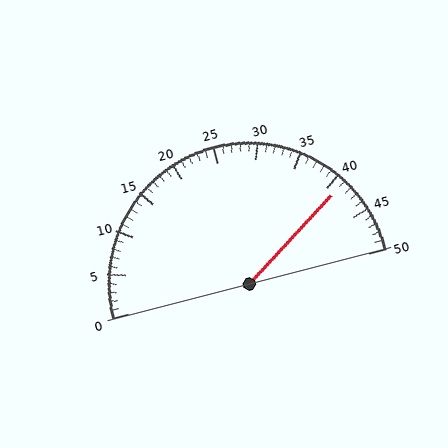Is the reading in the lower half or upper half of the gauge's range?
The reading is in the upper half of the range (0 to 50).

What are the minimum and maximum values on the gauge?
The gauge ranges from 0 to 50.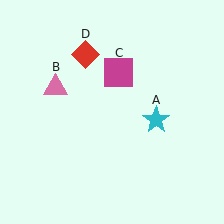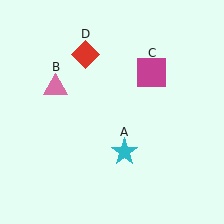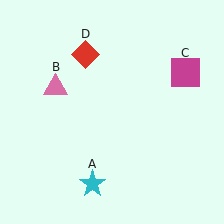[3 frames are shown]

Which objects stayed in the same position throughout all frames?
Pink triangle (object B) and red diamond (object D) remained stationary.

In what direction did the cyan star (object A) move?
The cyan star (object A) moved down and to the left.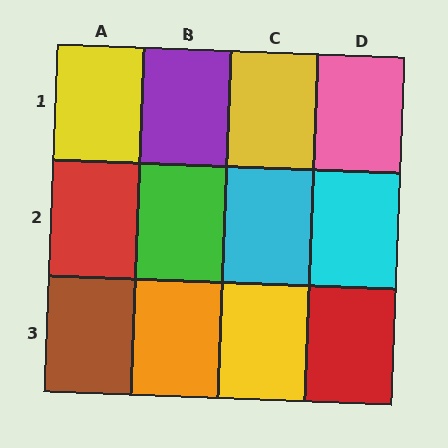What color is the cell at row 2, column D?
Cyan.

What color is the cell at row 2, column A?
Red.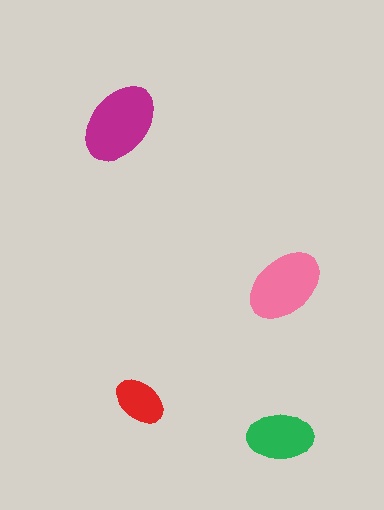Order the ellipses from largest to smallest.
the magenta one, the pink one, the green one, the red one.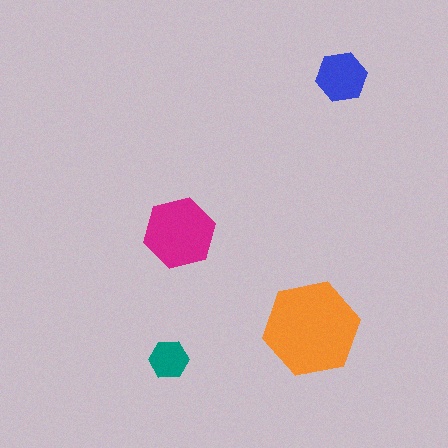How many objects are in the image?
There are 4 objects in the image.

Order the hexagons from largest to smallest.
the orange one, the magenta one, the blue one, the teal one.